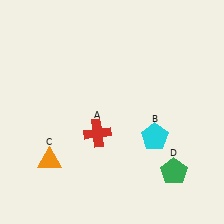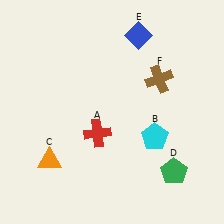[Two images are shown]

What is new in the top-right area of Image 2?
A brown cross (F) was added in the top-right area of Image 2.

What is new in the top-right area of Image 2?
A blue diamond (E) was added in the top-right area of Image 2.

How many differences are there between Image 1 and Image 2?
There are 2 differences between the two images.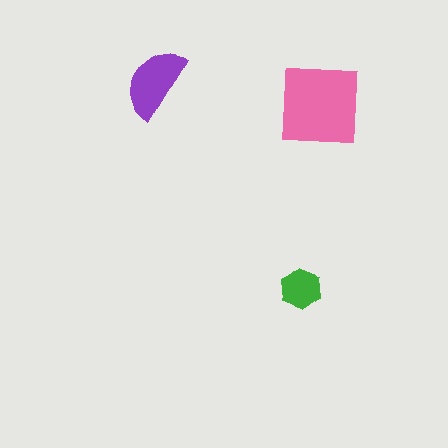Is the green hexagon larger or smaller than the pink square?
Smaller.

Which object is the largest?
The pink square.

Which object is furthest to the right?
The pink square is rightmost.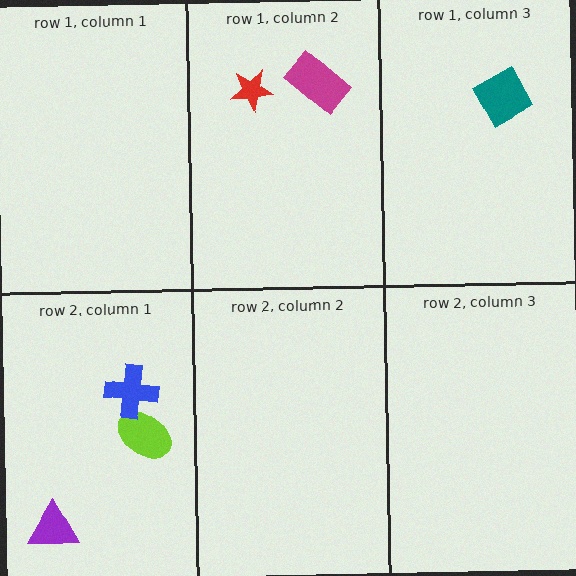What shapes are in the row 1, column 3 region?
The teal square.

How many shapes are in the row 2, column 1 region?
3.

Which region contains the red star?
The row 1, column 2 region.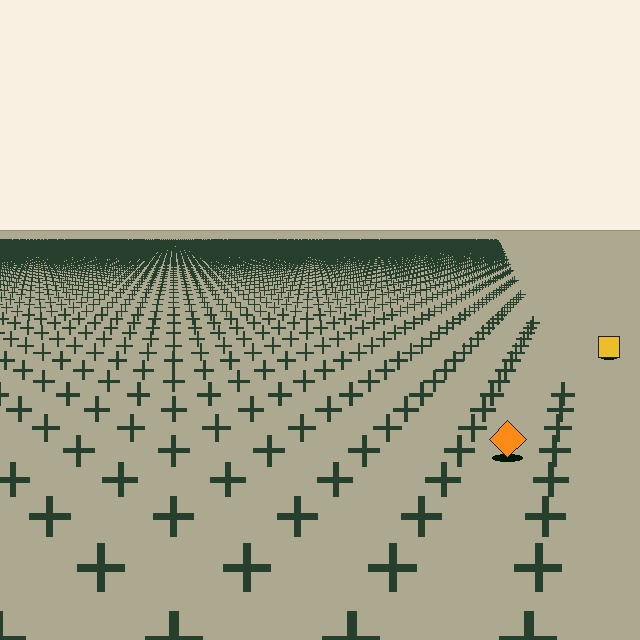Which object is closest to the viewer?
The orange diamond is closest. The texture marks near it are larger and more spread out.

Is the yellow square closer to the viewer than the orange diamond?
No. The orange diamond is closer — you can tell from the texture gradient: the ground texture is coarser near it.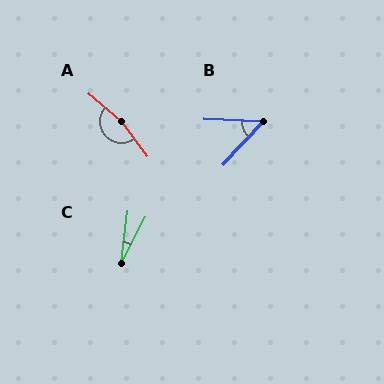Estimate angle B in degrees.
Approximately 49 degrees.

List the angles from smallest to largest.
C (21°), B (49°), A (168°).